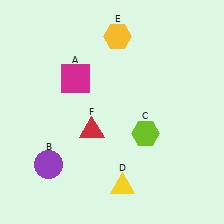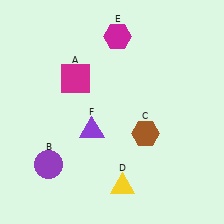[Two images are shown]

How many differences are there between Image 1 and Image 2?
There are 3 differences between the two images.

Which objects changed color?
C changed from lime to brown. E changed from yellow to magenta. F changed from red to purple.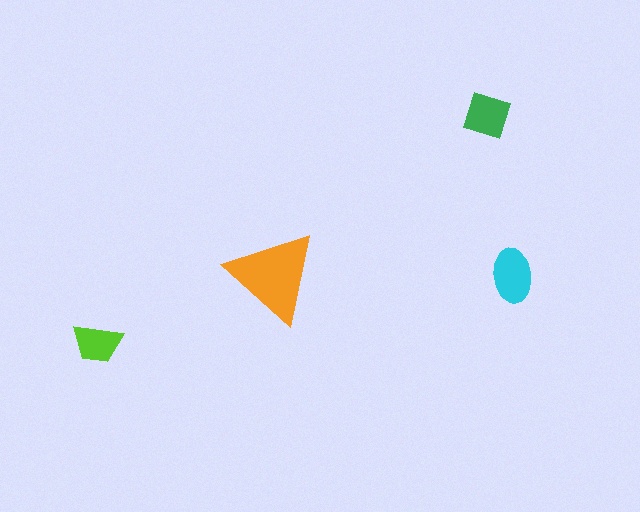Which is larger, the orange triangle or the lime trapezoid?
The orange triangle.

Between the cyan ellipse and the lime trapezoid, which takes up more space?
The cyan ellipse.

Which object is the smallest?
The lime trapezoid.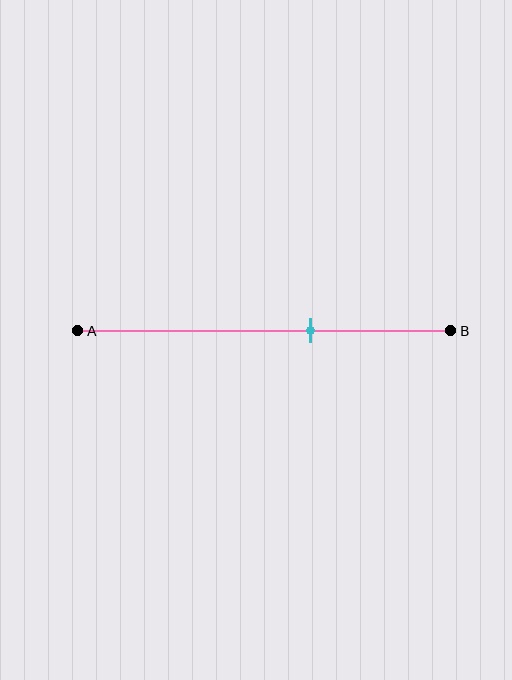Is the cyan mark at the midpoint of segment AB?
No, the mark is at about 60% from A, not at the 50% midpoint.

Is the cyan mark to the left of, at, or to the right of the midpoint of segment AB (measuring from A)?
The cyan mark is to the right of the midpoint of segment AB.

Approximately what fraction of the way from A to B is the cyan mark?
The cyan mark is approximately 60% of the way from A to B.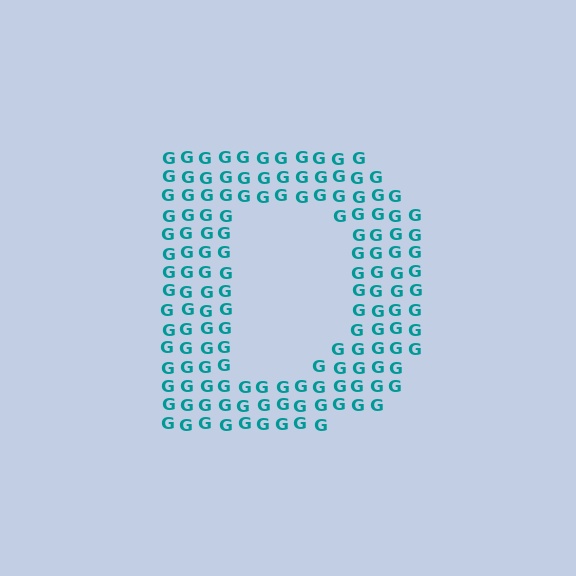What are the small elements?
The small elements are letter G's.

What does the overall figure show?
The overall figure shows the letter D.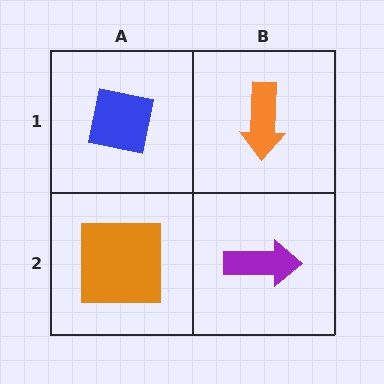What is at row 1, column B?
An orange arrow.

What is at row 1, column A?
A blue square.